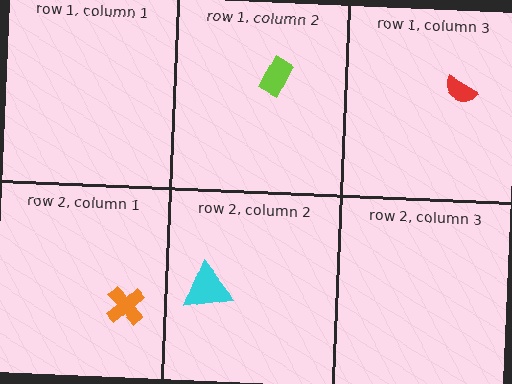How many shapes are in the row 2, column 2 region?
1.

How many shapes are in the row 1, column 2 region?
1.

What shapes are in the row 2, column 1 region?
The orange cross.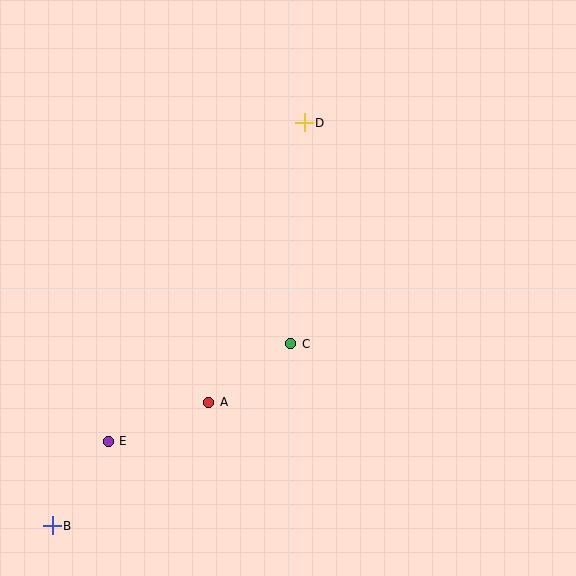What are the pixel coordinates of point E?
Point E is at (108, 442).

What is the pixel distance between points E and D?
The distance between E and D is 374 pixels.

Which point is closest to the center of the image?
Point C at (291, 344) is closest to the center.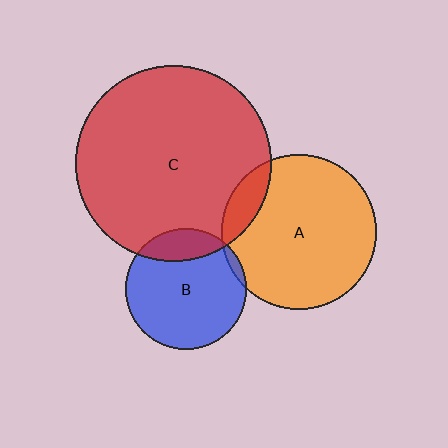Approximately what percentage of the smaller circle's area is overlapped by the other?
Approximately 5%.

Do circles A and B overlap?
Yes.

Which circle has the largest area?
Circle C (red).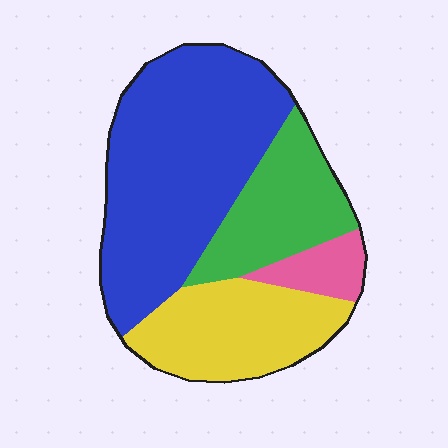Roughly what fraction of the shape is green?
Green takes up about one fifth (1/5) of the shape.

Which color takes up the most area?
Blue, at roughly 50%.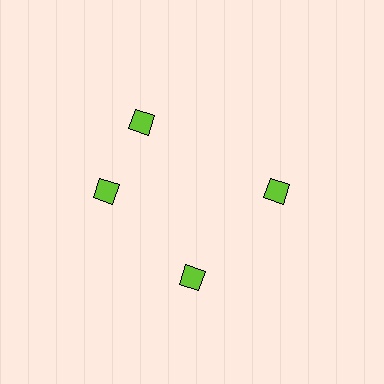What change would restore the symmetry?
The symmetry would be restored by rotating it back into even spacing with its neighbors so that all 4 diamonds sit at equal angles and equal distance from the center.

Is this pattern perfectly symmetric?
No. The 4 lime diamonds are arranged in a ring, but one element near the 12 o'clock position is rotated out of alignment along the ring, breaking the 4-fold rotational symmetry.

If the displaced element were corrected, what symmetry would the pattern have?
It would have 4-fold rotational symmetry — the pattern would map onto itself every 90 degrees.